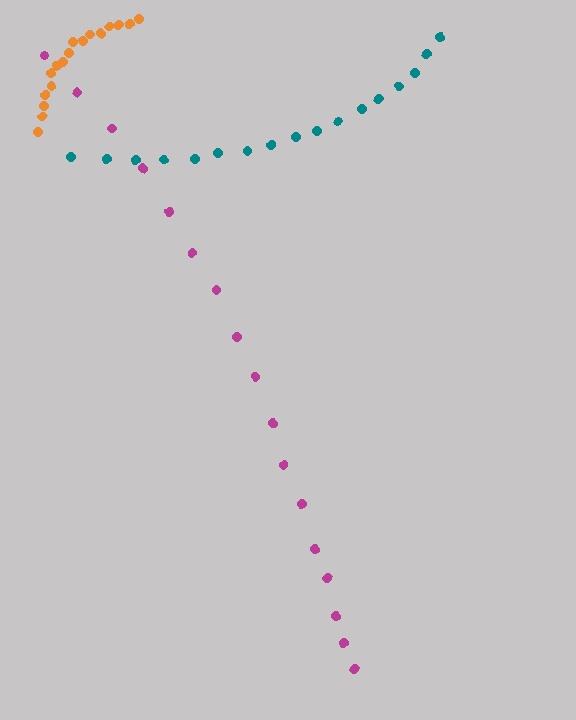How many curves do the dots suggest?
There are 3 distinct paths.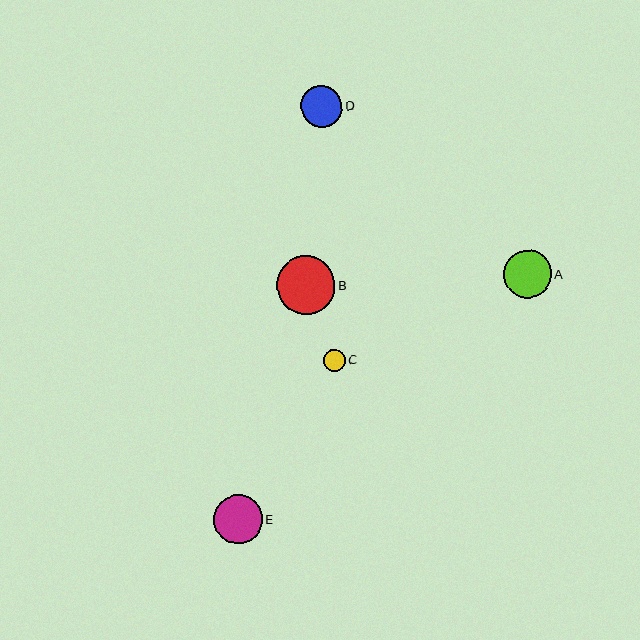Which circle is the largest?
Circle B is the largest with a size of approximately 59 pixels.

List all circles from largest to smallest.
From largest to smallest: B, E, A, D, C.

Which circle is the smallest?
Circle C is the smallest with a size of approximately 22 pixels.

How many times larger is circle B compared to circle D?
Circle B is approximately 1.4 times the size of circle D.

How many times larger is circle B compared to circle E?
Circle B is approximately 1.2 times the size of circle E.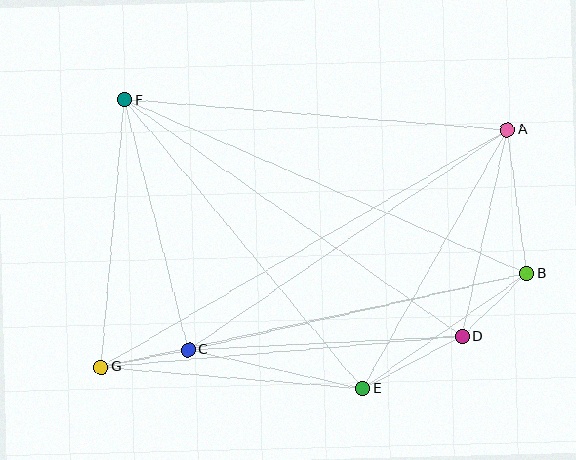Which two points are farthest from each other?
Points A and G are farthest from each other.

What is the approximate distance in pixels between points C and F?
The distance between C and F is approximately 258 pixels.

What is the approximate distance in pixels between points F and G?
The distance between F and G is approximately 268 pixels.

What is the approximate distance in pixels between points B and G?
The distance between B and G is approximately 436 pixels.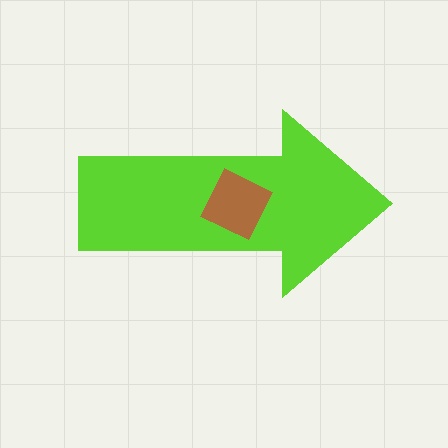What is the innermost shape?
The brown diamond.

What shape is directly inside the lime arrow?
The brown diamond.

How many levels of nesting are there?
2.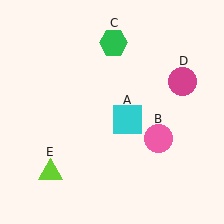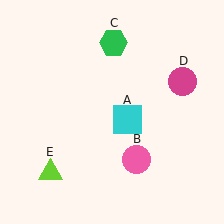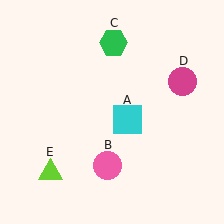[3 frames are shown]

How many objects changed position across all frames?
1 object changed position: pink circle (object B).